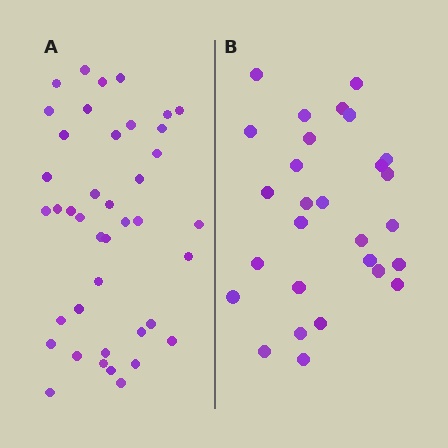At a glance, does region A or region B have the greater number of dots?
Region A (the left region) has more dots.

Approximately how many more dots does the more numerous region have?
Region A has approximately 15 more dots than region B.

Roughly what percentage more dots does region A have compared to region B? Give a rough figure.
About 45% more.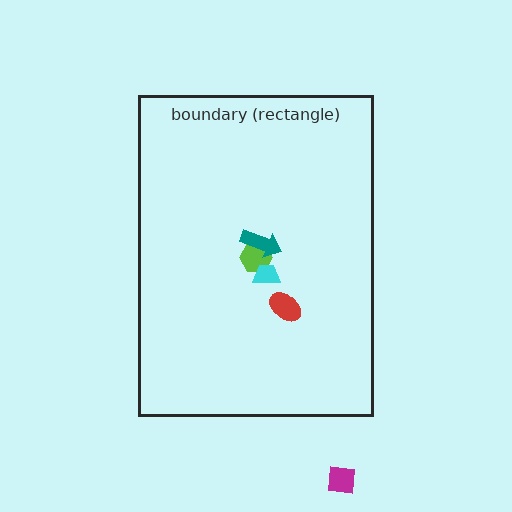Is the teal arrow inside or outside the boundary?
Inside.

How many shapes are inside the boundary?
4 inside, 1 outside.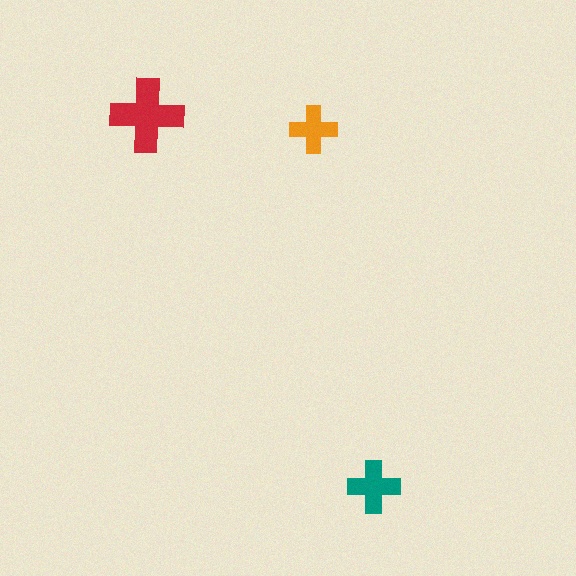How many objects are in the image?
There are 3 objects in the image.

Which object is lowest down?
The teal cross is bottommost.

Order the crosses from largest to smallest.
the red one, the teal one, the orange one.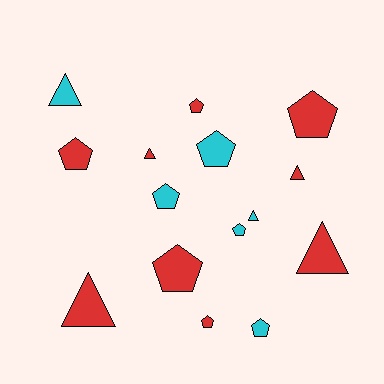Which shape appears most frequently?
Pentagon, with 9 objects.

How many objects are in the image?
There are 15 objects.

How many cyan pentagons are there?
There are 4 cyan pentagons.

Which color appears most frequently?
Red, with 9 objects.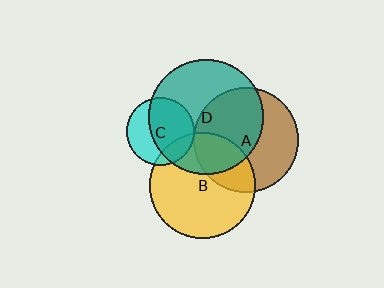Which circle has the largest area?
Circle D (teal).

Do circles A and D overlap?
Yes.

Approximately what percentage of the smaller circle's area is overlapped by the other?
Approximately 50%.